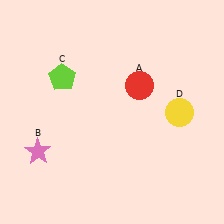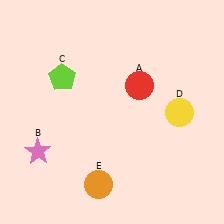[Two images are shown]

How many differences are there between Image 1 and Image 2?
There is 1 difference between the two images.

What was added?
An orange circle (E) was added in Image 2.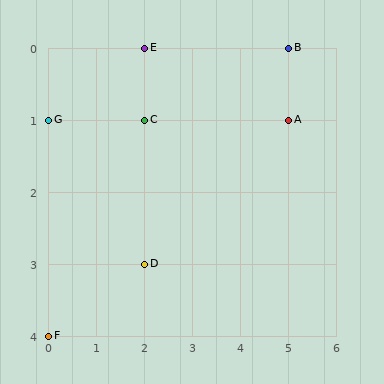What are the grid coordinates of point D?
Point D is at grid coordinates (2, 3).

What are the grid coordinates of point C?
Point C is at grid coordinates (2, 1).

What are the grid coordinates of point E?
Point E is at grid coordinates (2, 0).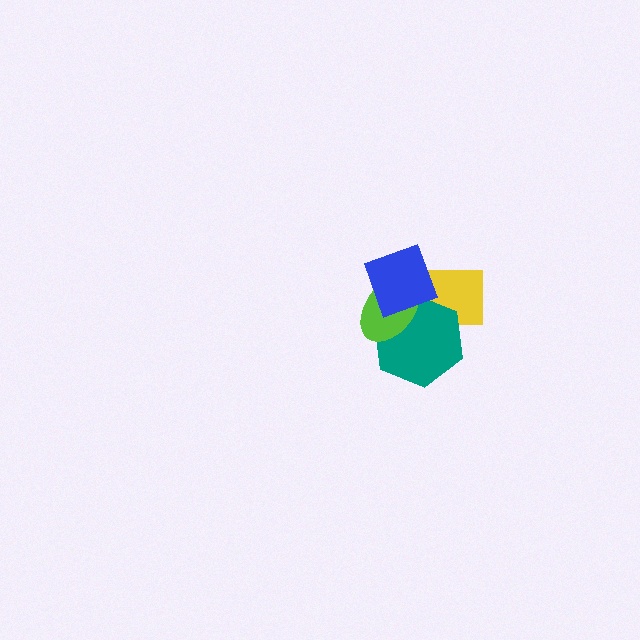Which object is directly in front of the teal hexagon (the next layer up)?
The lime ellipse is directly in front of the teal hexagon.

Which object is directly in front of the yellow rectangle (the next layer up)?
The teal hexagon is directly in front of the yellow rectangle.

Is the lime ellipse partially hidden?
Yes, it is partially covered by another shape.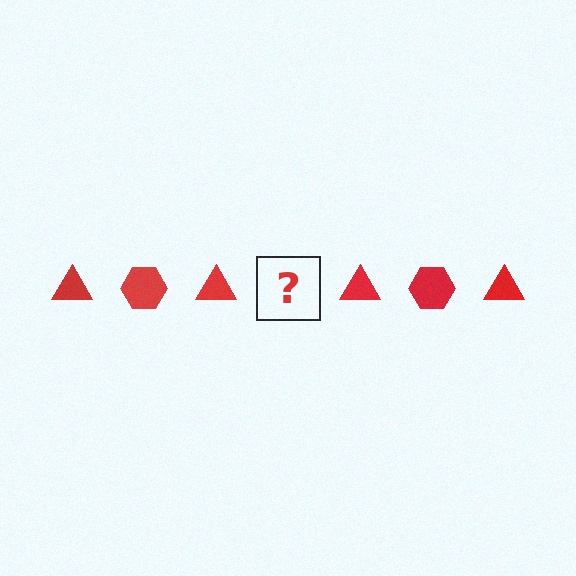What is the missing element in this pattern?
The missing element is a red hexagon.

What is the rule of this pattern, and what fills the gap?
The rule is that the pattern cycles through triangle, hexagon shapes in red. The gap should be filled with a red hexagon.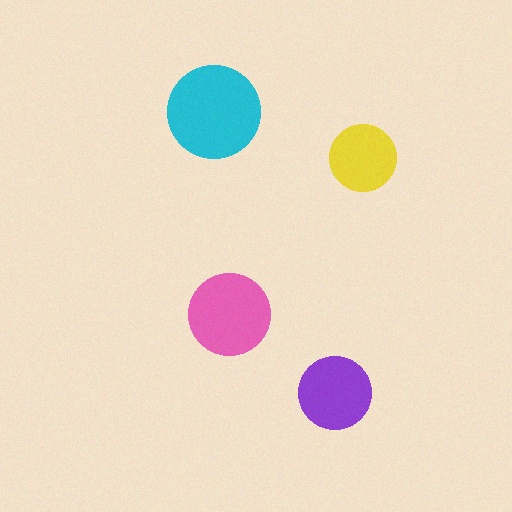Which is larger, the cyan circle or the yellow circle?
The cyan one.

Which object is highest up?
The cyan circle is topmost.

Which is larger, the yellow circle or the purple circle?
The purple one.